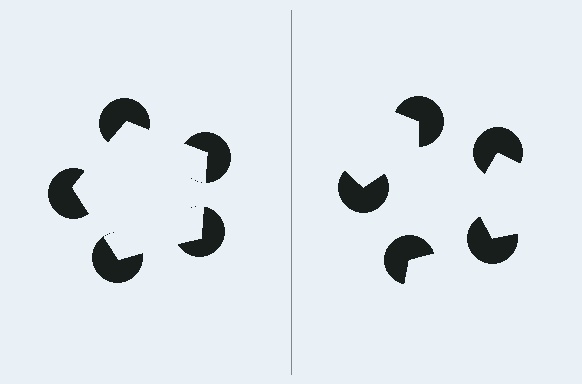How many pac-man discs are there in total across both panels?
10 — 5 on each side.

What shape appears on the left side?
An illusory pentagon.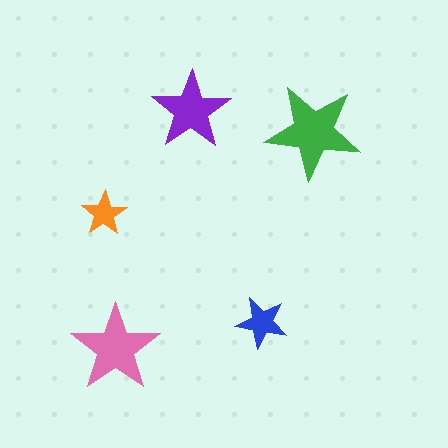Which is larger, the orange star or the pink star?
The pink one.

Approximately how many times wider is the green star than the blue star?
About 2 times wider.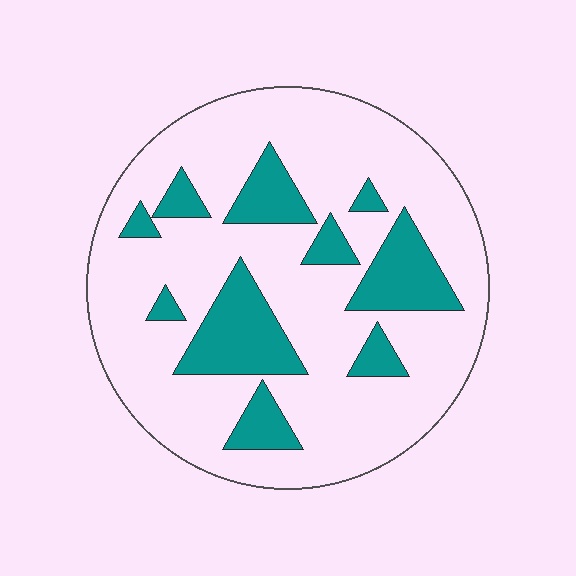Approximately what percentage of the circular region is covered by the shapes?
Approximately 25%.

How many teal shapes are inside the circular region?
10.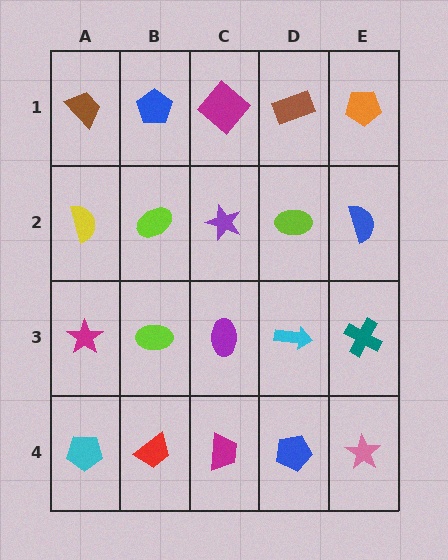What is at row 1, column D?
A brown rectangle.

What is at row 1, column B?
A blue pentagon.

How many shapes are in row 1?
5 shapes.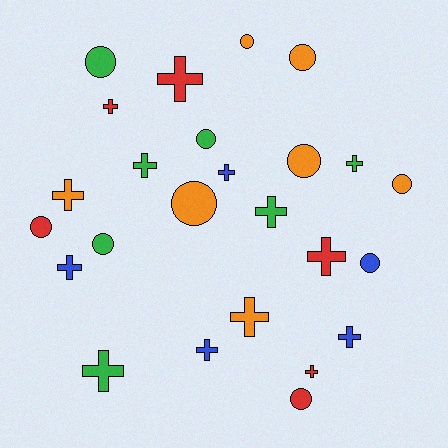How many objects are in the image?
There are 25 objects.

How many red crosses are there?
There are 4 red crosses.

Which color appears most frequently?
Green, with 7 objects.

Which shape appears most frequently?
Cross, with 14 objects.